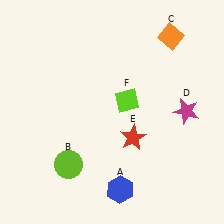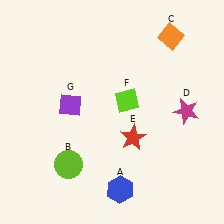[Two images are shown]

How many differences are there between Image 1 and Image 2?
There is 1 difference between the two images.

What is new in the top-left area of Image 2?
A purple diamond (G) was added in the top-left area of Image 2.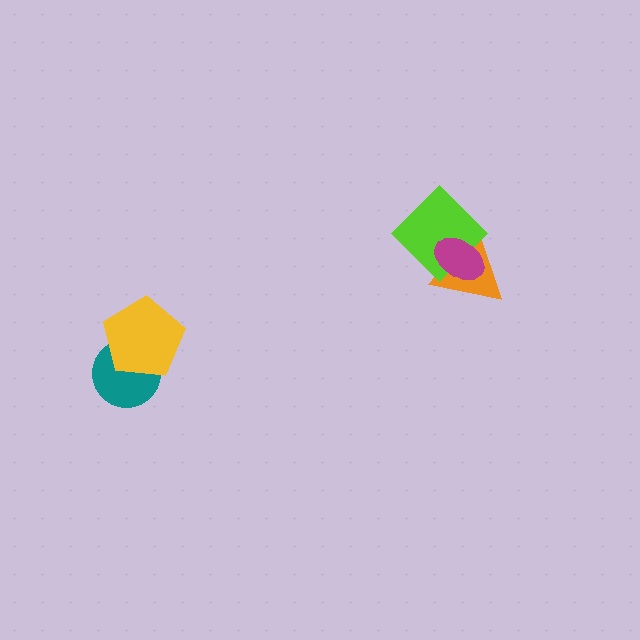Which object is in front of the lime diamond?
The magenta ellipse is in front of the lime diamond.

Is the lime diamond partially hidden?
Yes, it is partially covered by another shape.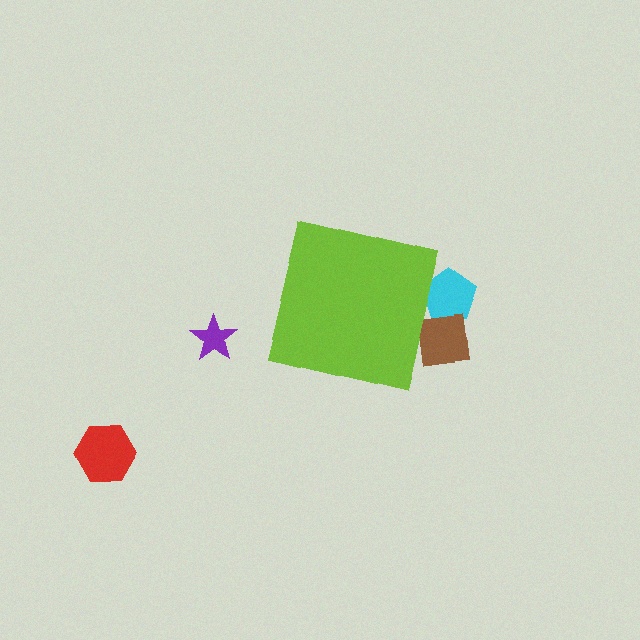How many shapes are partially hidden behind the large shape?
2 shapes are partially hidden.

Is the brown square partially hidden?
Yes, the brown square is partially hidden behind the lime square.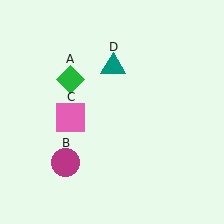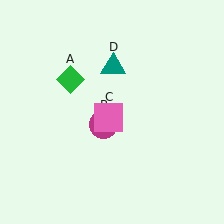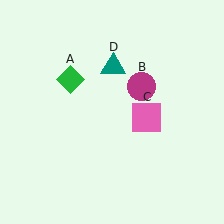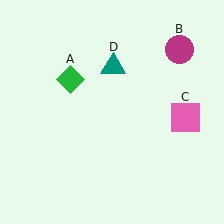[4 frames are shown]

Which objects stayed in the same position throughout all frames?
Green diamond (object A) and teal triangle (object D) remained stationary.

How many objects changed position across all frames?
2 objects changed position: magenta circle (object B), pink square (object C).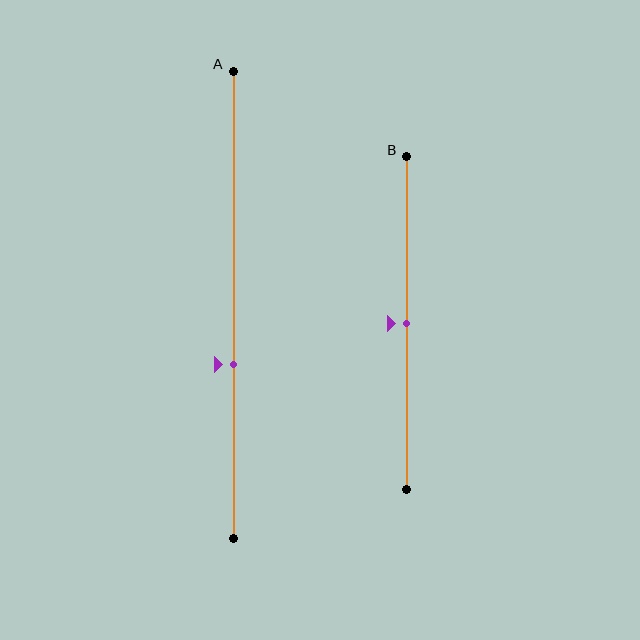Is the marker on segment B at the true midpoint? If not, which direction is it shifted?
Yes, the marker on segment B is at the true midpoint.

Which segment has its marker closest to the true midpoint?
Segment B has its marker closest to the true midpoint.